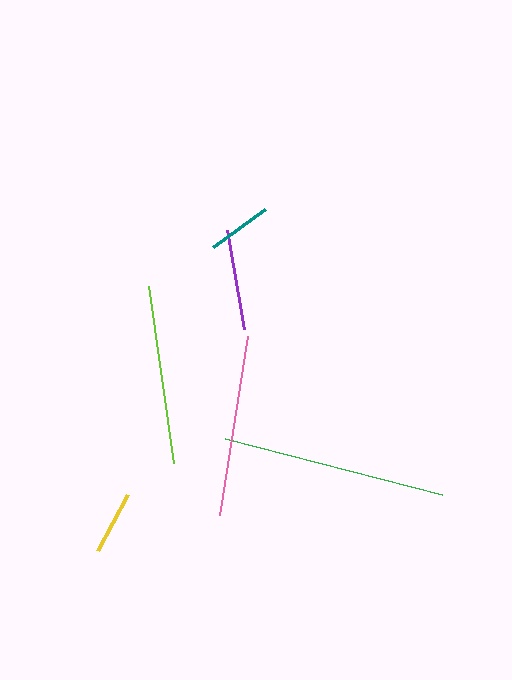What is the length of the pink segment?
The pink segment is approximately 182 pixels long.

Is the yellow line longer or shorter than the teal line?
The teal line is longer than the yellow line.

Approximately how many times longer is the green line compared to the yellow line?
The green line is approximately 3.5 times the length of the yellow line.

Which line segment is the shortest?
The yellow line is the shortest at approximately 64 pixels.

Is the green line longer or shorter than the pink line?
The green line is longer than the pink line.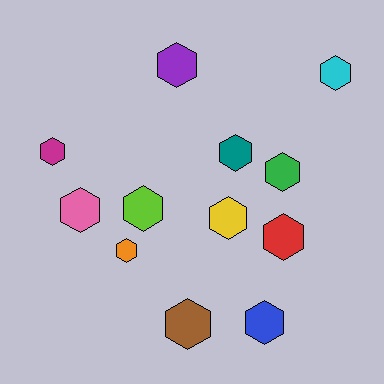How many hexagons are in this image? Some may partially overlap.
There are 12 hexagons.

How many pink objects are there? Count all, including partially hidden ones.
There is 1 pink object.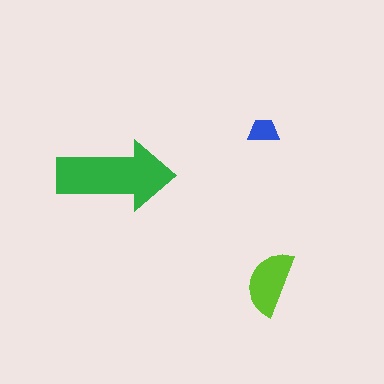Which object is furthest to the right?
The lime semicircle is rightmost.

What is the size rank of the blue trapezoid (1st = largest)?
3rd.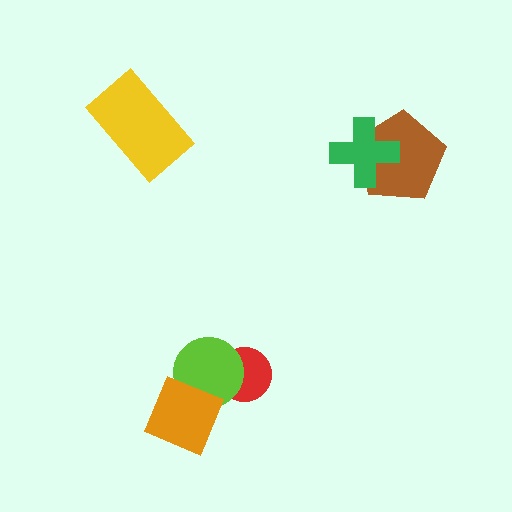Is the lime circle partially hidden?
Yes, it is partially covered by another shape.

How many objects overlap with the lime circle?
2 objects overlap with the lime circle.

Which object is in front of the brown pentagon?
The green cross is in front of the brown pentagon.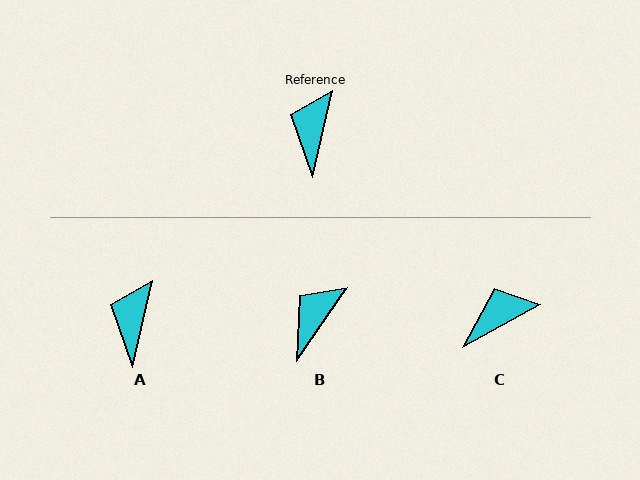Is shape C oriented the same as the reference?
No, it is off by about 48 degrees.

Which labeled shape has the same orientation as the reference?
A.